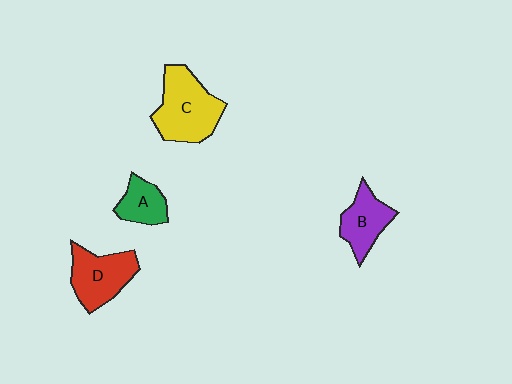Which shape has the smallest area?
Shape A (green).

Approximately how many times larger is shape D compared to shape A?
Approximately 1.6 times.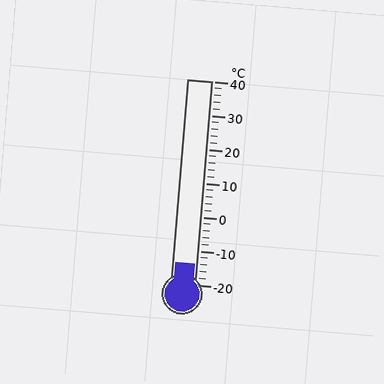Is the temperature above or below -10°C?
The temperature is below -10°C.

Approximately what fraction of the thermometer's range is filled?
The thermometer is filled to approximately 10% of its range.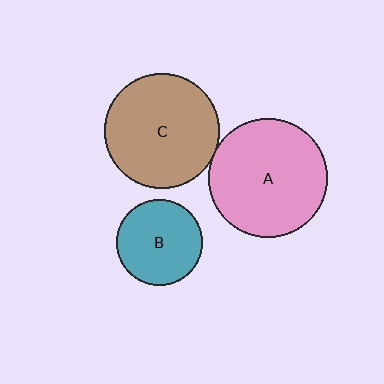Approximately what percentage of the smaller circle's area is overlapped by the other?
Approximately 5%.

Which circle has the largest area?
Circle A (pink).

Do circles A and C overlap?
Yes.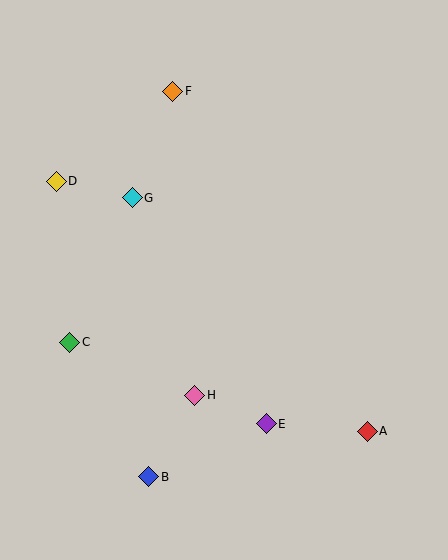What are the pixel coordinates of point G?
Point G is at (132, 198).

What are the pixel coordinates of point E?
Point E is at (266, 424).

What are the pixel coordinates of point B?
Point B is at (149, 477).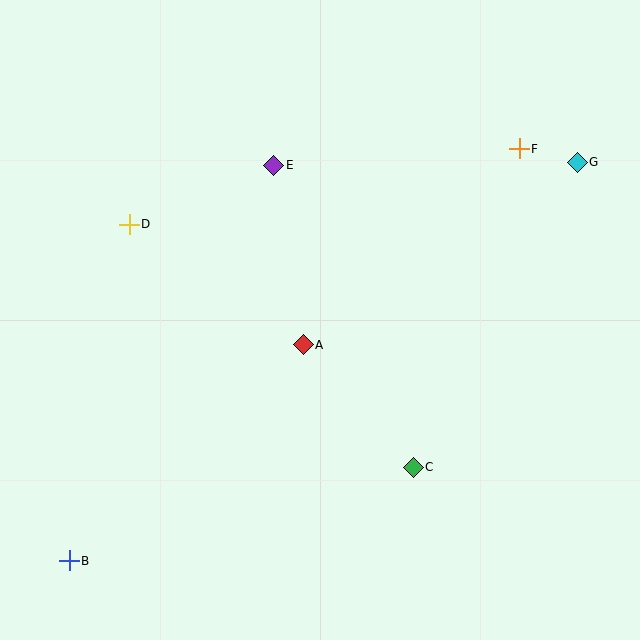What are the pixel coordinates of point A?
Point A is at (303, 345).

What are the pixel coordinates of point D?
Point D is at (129, 224).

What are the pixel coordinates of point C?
Point C is at (413, 467).